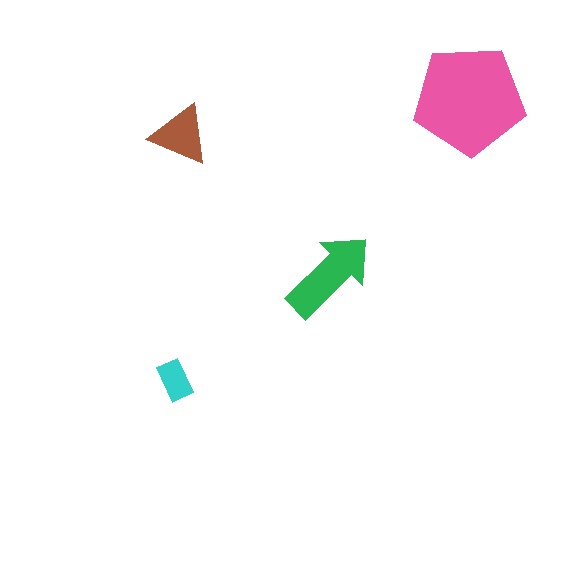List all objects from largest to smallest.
The pink pentagon, the green arrow, the brown triangle, the cyan rectangle.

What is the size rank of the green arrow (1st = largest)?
2nd.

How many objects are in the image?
There are 4 objects in the image.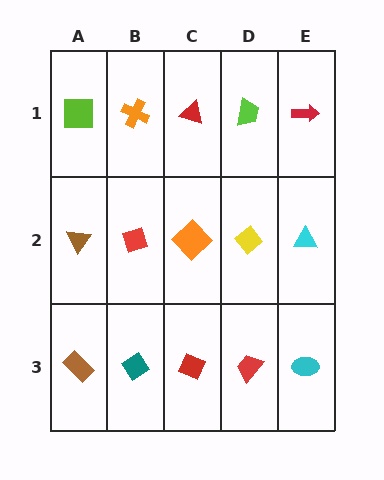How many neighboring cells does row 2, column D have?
4.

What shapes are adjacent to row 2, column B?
An orange cross (row 1, column B), a teal diamond (row 3, column B), a brown triangle (row 2, column A), an orange diamond (row 2, column C).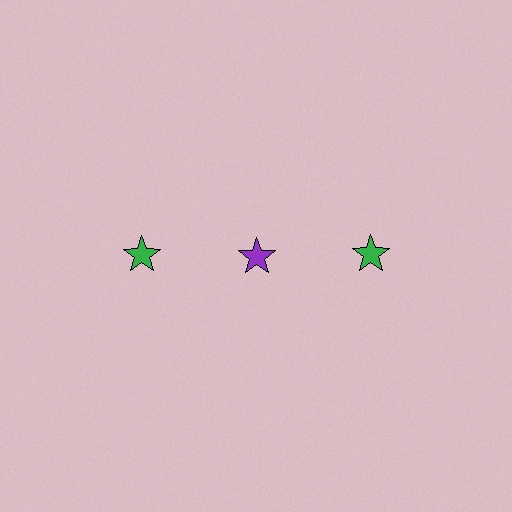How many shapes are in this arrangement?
There are 3 shapes arranged in a grid pattern.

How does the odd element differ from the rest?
It has a different color: purple instead of green.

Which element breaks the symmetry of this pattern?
The purple star in the top row, second from left column breaks the symmetry. All other shapes are green stars.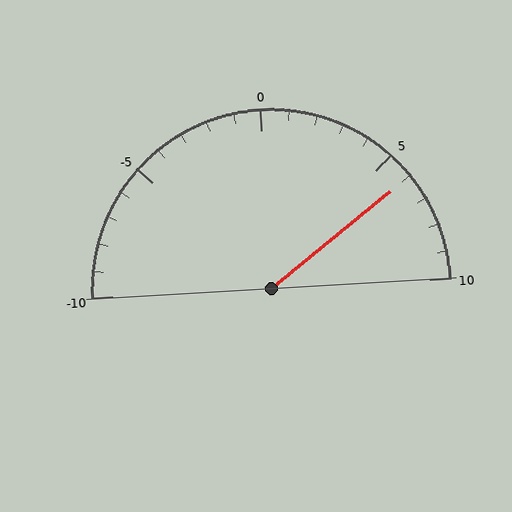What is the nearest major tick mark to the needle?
The nearest major tick mark is 5.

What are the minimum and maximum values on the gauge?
The gauge ranges from -10 to 10.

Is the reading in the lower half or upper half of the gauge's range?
The reading is in the upper half of the range (-10 to 10).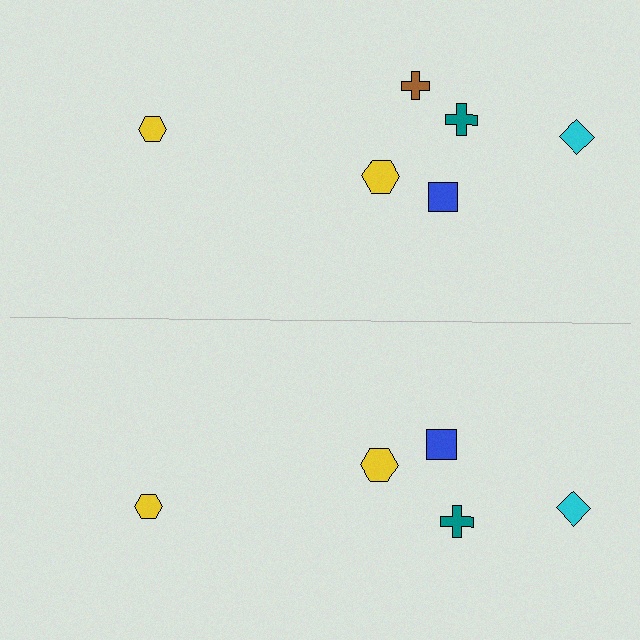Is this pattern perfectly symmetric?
No, the pattern is not perfectly symmetric. A brown cross is missing from the bottom side.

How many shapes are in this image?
There are 11 shapes in this image.